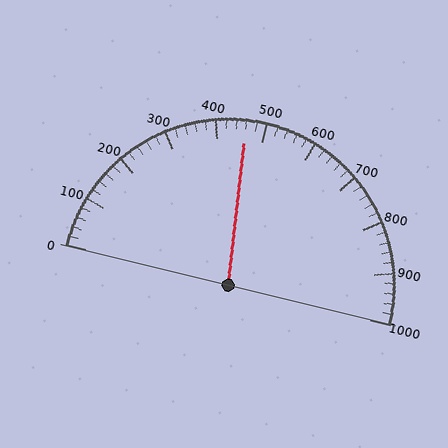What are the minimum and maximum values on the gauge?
The gauge ranges from 0 to 1000.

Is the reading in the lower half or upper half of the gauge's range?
The reading is in the lower half of the range (0 to 1000).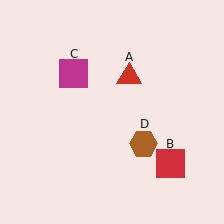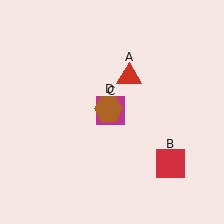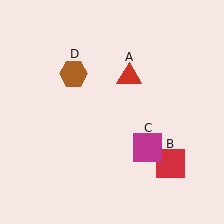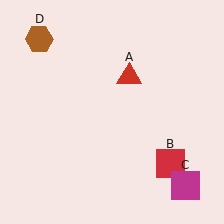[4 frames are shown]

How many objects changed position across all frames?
2 objects changed position: magenta square (object C), brown hexagon (object D).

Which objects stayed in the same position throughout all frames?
Red triangle (object A) and red square (object B) remained stationary.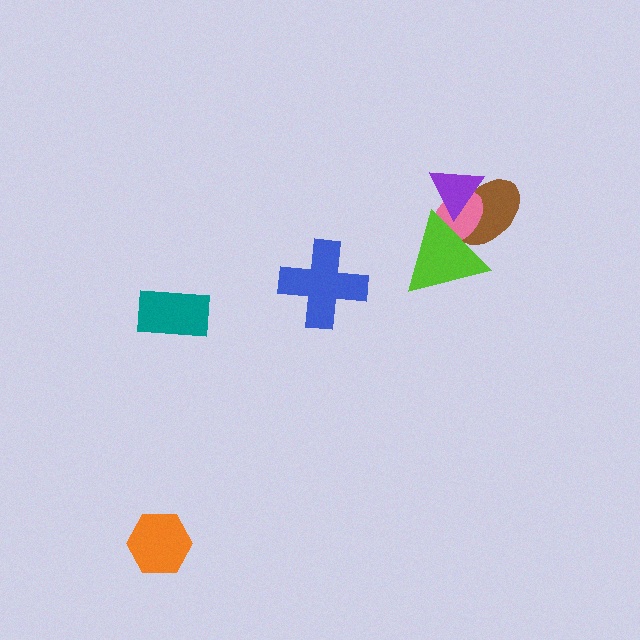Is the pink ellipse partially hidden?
Yes, it is partially covered by another shape.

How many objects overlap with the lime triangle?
3 objects overlap with the lime triangle.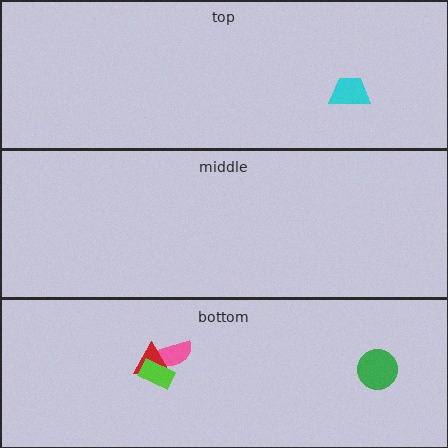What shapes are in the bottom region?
The pink semicircle, the red triangle, the lime rectangle, the green circle.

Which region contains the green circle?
The bottom region.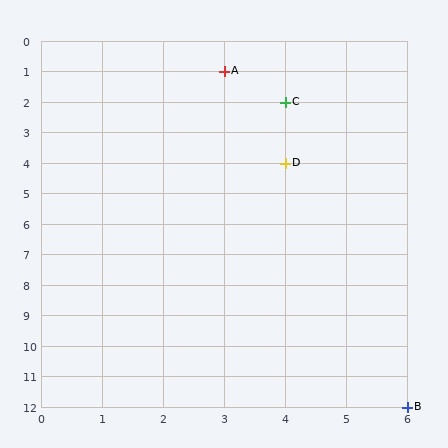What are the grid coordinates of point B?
Point B is at grid coordinates (6, 12).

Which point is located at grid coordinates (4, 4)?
Point D is at (4, 4).